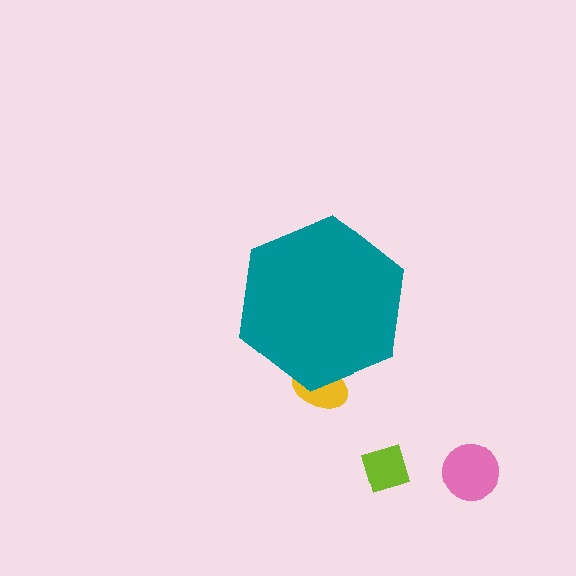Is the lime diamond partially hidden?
No, the lime diamond is fully visible.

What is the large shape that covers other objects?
A teal hexagon.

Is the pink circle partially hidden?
No, the pink circle is fully visible.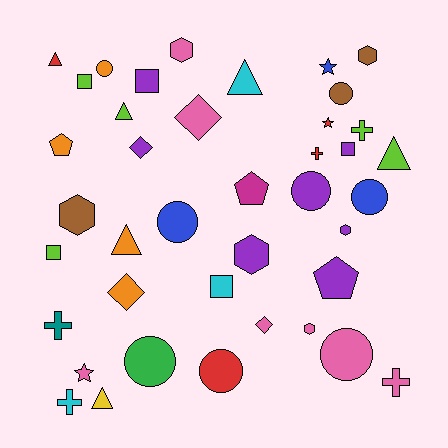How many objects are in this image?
There are 40 objects.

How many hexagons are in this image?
There are 6 hexagons.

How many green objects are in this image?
There is 1 green object.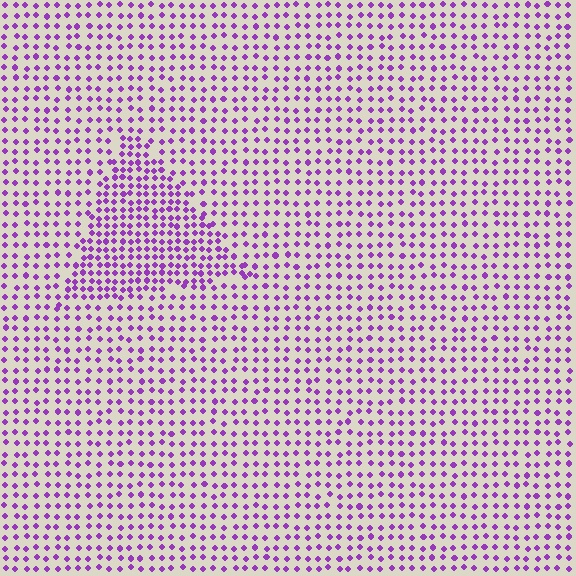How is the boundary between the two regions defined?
The boundary is defined by a change in element density (approximately 1.7x ratio). All elements are the same color, size, and shape.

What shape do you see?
I see a triangle.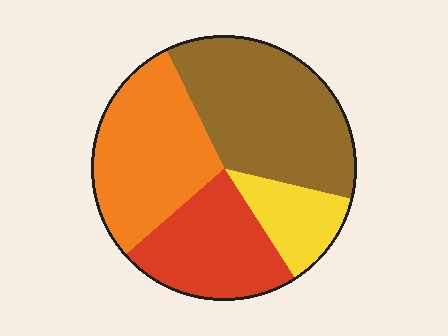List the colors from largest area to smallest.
From largest to smallest: brown, orange, red, yellow.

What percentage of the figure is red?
Red takes up about one quarter (1/4) of the figure.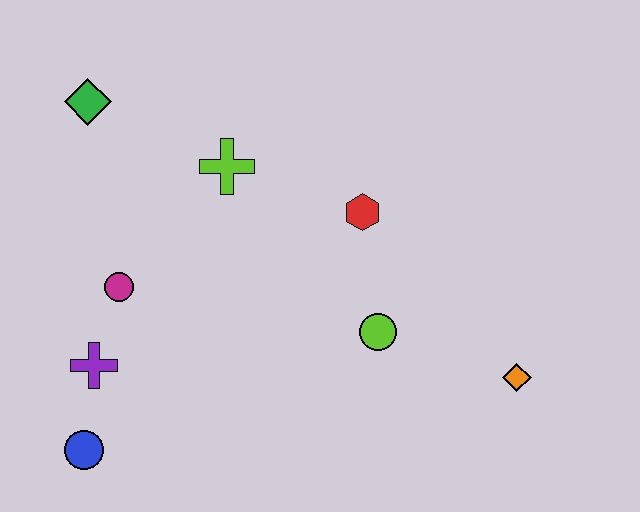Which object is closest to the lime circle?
The red hexagon is closest to the lime circle.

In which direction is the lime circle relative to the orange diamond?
The lime circle is to the left of the orange diamond.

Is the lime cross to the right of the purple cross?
Yes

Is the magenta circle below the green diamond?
Yes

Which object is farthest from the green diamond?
The orange diamond is farthest from the green diamond.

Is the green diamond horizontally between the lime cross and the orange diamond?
No